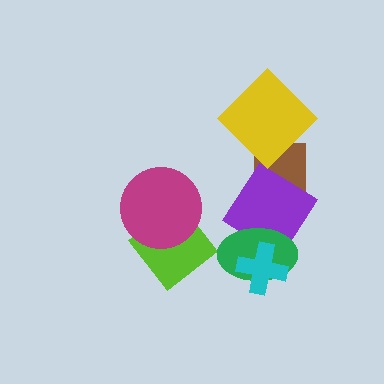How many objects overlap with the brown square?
2 objects overlap with the brown square.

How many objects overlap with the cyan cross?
2 objects overlap with the cyan cross.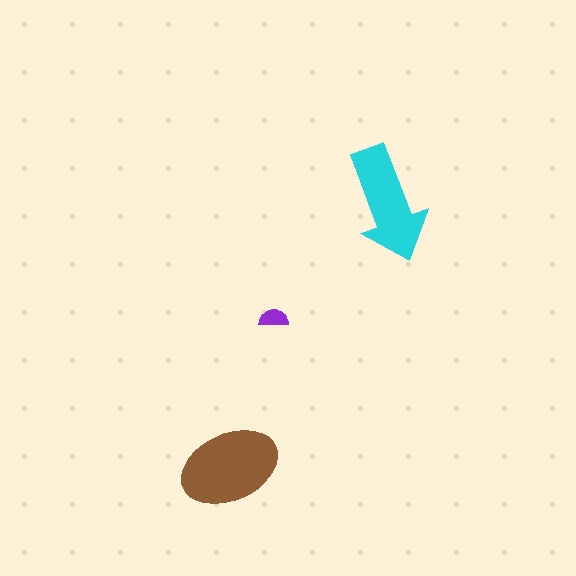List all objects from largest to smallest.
The brown ellipse, the cyan arrow, the purple semicircle.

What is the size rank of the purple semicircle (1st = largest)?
3rd.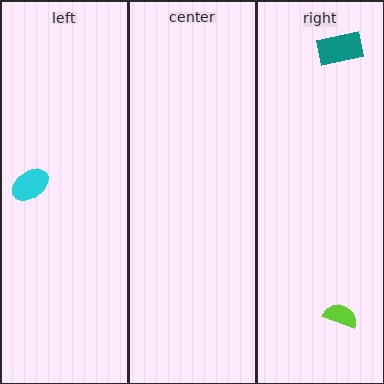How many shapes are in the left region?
1.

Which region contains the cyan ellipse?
The left region.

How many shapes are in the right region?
2.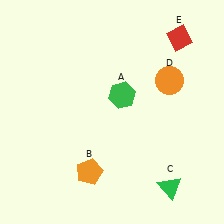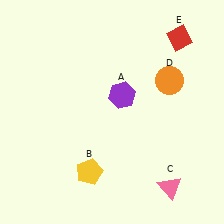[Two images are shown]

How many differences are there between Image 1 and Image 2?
There are 3 differences between the two images.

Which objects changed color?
A changed from green to purple. B changed from orange to yellow. C changed from green to pink.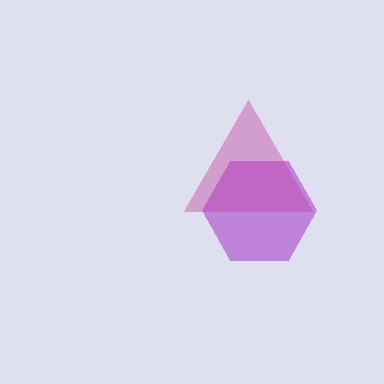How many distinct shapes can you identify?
There are 2 distinct shapes: a purple hexagon, a magenta triangle.